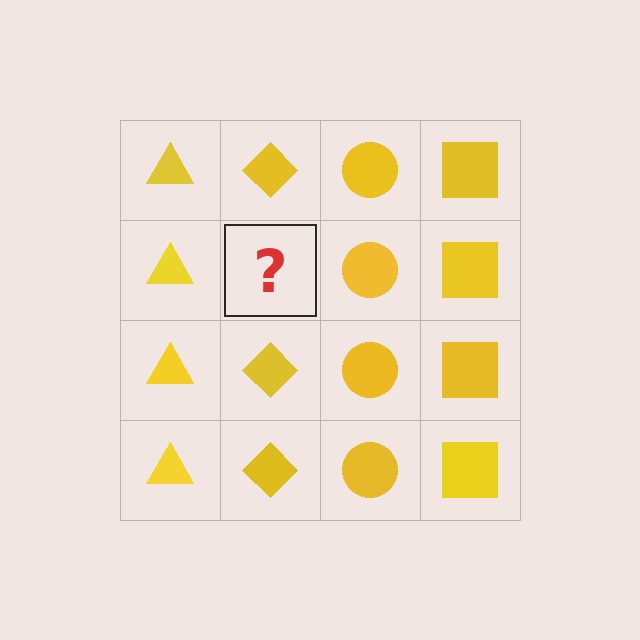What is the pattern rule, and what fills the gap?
The rule is that each column has a consistent shape. The gap should be filled with a yellow diamond.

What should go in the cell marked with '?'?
The missing cell should contain a yellow diamond.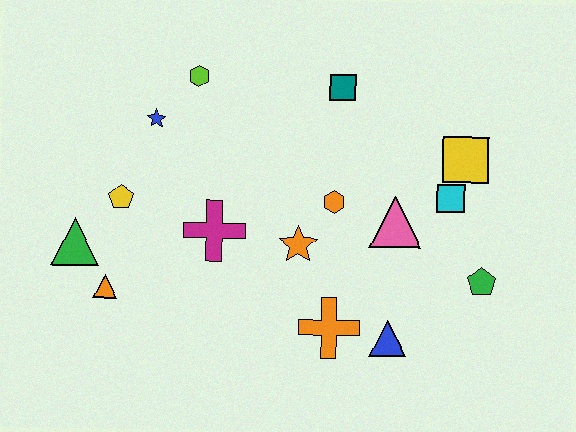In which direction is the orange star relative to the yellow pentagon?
The orange star is to the right of the yellow pentagon.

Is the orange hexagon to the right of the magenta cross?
Yes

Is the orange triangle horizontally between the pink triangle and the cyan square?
No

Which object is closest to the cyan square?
The yellow square is closest to the cyan square.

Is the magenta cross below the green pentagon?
No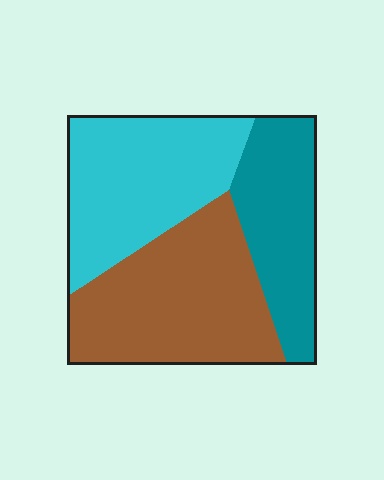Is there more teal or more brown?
Brown.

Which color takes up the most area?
Brown, at roughly 40%.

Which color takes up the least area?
Teal, at roughly 25%.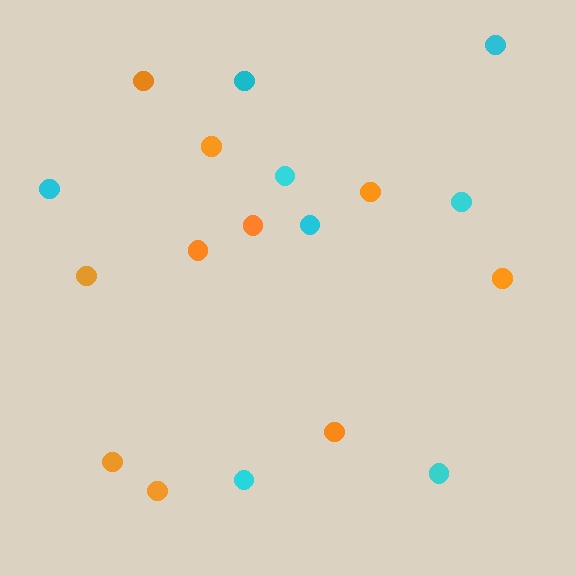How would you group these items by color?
There are 2 groups: one group of orange circles (10) and one group of cyan circles (8).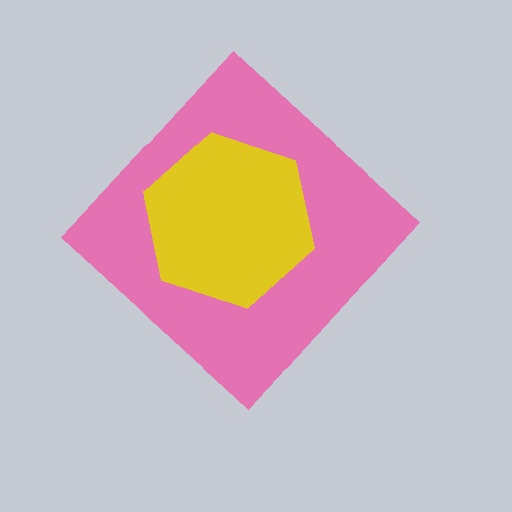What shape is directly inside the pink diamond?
The yellow hexagon.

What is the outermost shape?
The pink diamond.